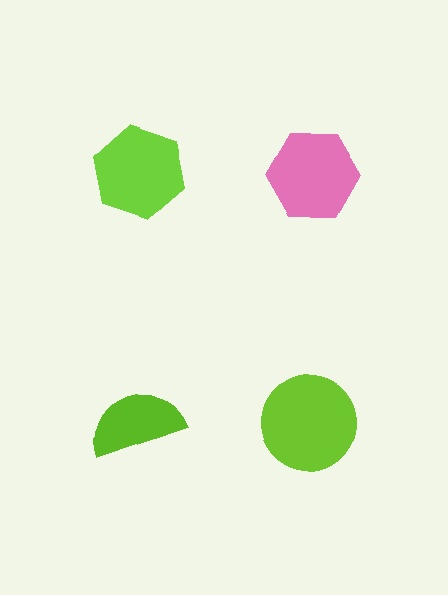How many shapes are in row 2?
2 shapes.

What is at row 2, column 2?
A lime circle.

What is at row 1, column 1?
A lime hexagon.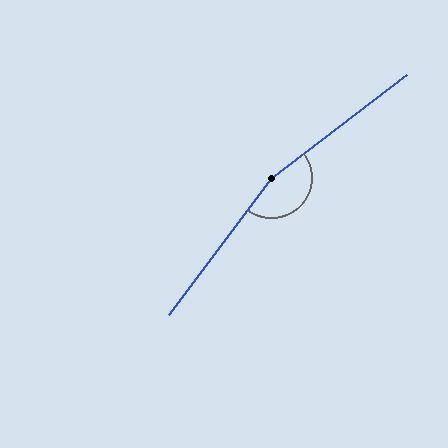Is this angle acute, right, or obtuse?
It is obtuse.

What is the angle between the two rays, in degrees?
Approximately 164 degrees.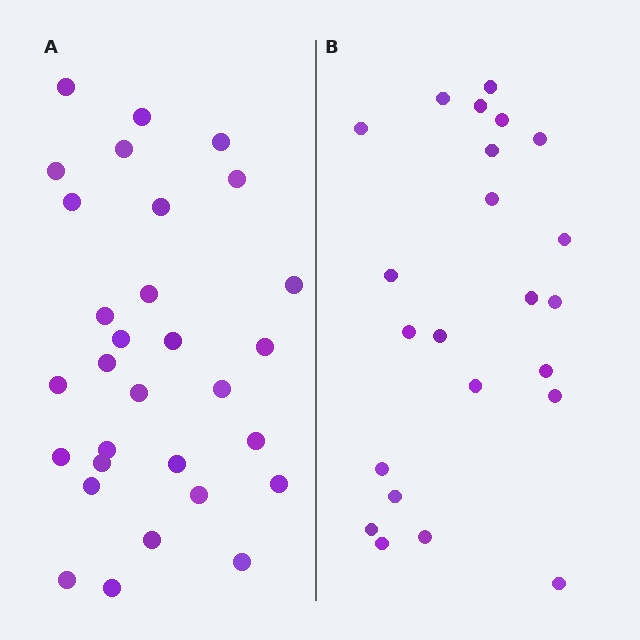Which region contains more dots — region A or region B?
Region A (the left region) has more dots.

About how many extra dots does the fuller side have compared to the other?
Region A has roughly 8 or so more dots than region B.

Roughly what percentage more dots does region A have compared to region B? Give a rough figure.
About 30% more.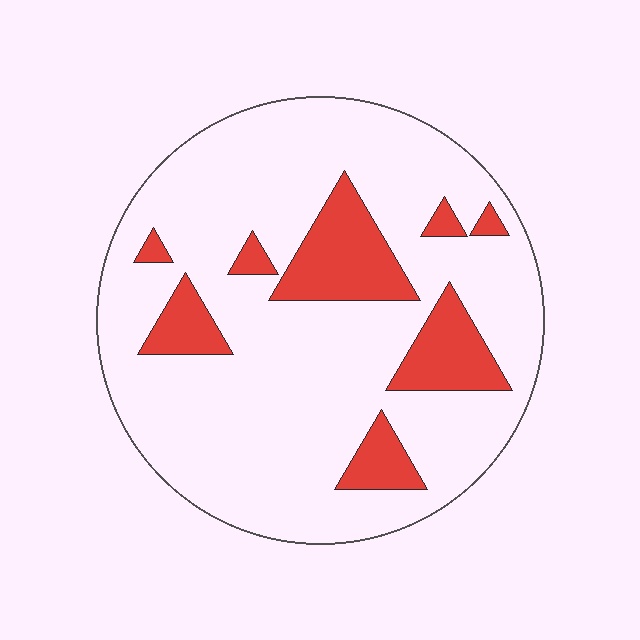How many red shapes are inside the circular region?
8.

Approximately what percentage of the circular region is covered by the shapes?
Approximately 20%.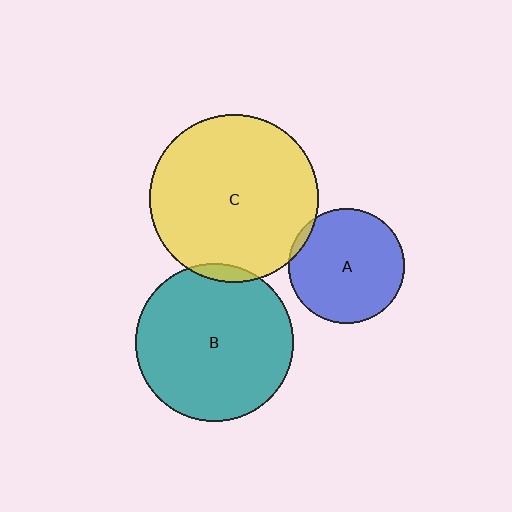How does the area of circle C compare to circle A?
Approximately 2.1 times.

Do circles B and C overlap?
Yes.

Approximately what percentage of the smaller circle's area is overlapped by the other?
Approximately 5%.